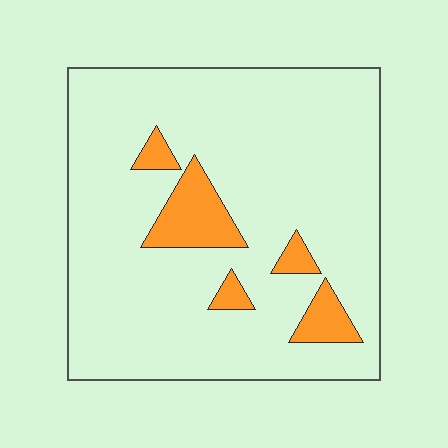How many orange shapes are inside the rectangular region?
5.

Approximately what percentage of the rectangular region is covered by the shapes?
Approximately 10%.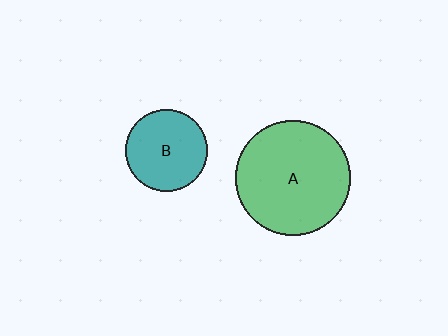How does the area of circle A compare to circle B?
Approximately 2.0 times.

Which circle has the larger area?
Circle A (green).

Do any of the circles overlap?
No, none of the circles overlap.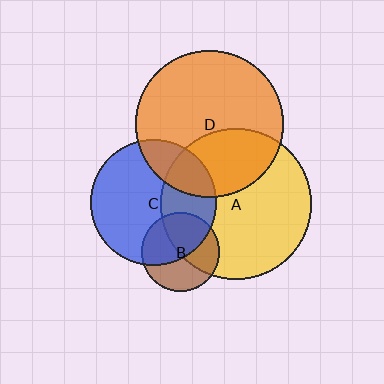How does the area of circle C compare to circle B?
Approximately 2.6 times.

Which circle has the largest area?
Circle A (yellow).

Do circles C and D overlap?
Yes.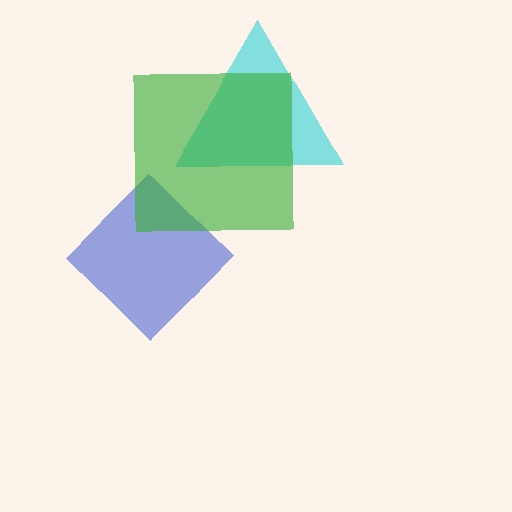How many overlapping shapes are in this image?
There are 3 overlapping shapes in the image.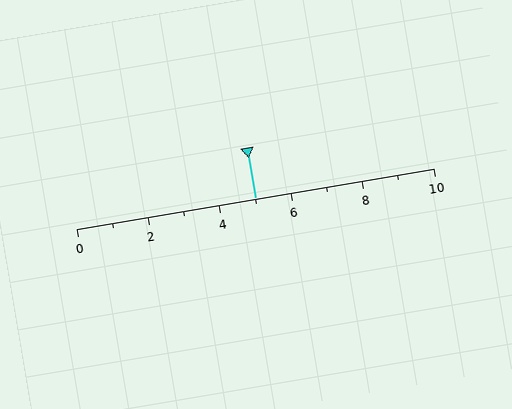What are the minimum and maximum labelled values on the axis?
The axis runs from 0 to 10.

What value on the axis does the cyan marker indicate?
The marker indicates approximately 5.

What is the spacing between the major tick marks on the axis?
The major ticks are spaced 2 apart.